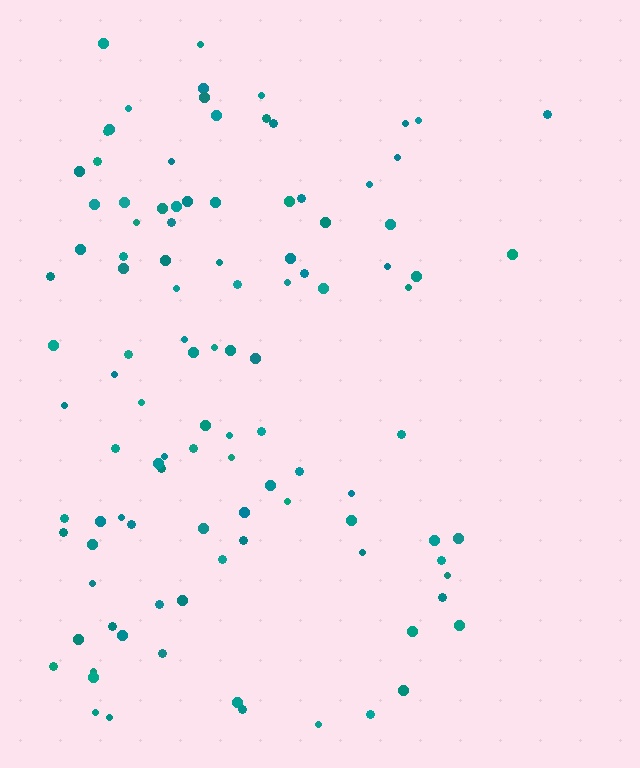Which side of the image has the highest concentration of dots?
The left.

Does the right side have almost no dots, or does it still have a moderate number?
Still a moderate number, just noticeably fewer than the left.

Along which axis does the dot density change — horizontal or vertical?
Horizontal.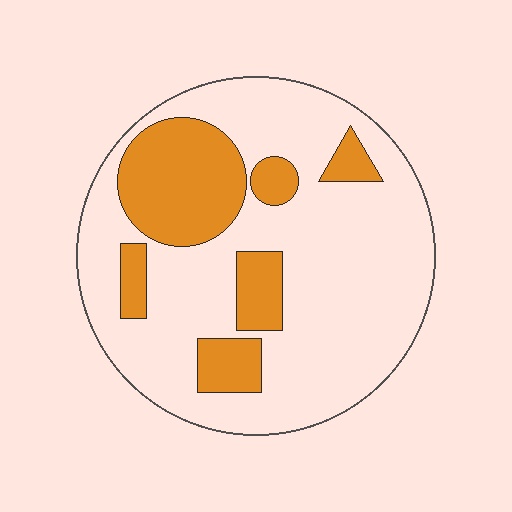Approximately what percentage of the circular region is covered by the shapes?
Approximately 25%.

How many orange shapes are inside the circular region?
6.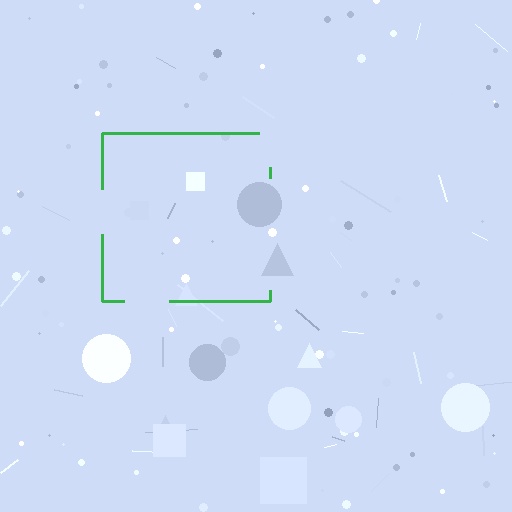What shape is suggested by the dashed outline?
The dashed outline suggests a square.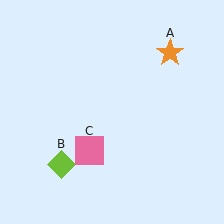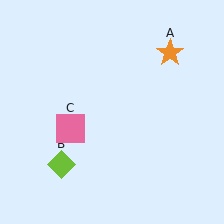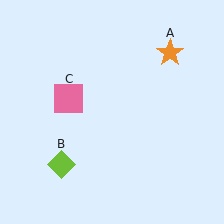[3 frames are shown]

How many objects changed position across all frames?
1 object changed position: pink square (object C).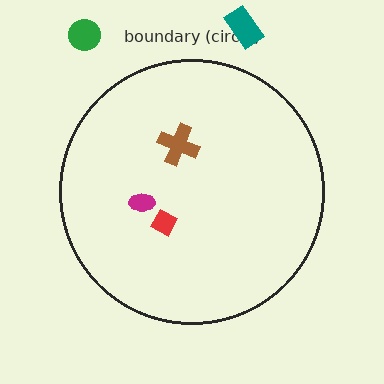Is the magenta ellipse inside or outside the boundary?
Inside.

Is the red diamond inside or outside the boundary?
Inside.